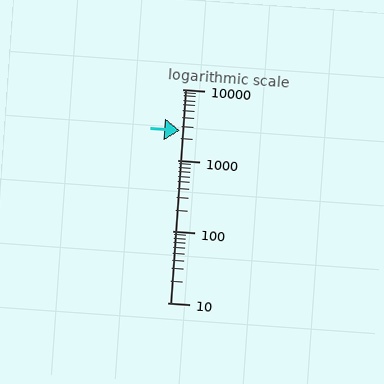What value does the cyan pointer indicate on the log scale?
The pointer indicates approximately 2600.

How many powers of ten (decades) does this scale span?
The scale spans 3 decades, from 10 to 10000.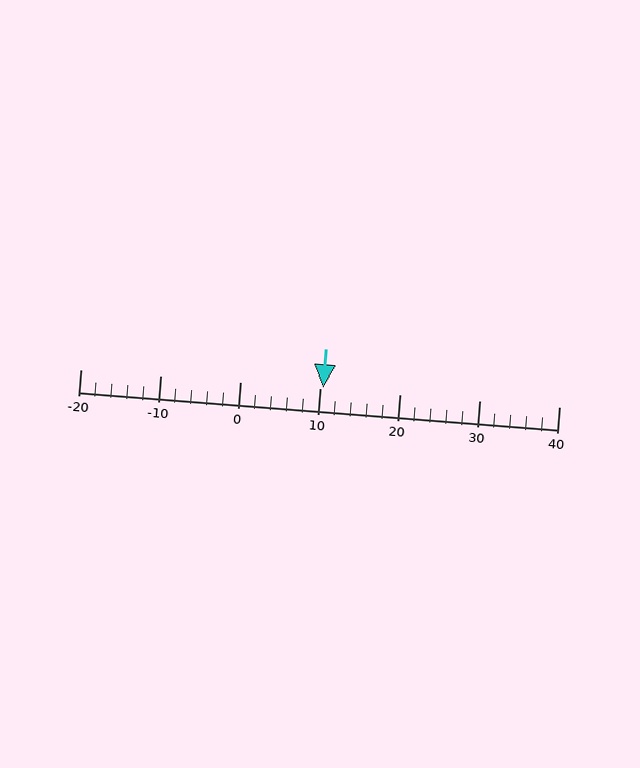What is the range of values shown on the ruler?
The ruler shows values from -20 to 40.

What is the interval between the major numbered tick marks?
The major tick marks are spaced 10 units apart.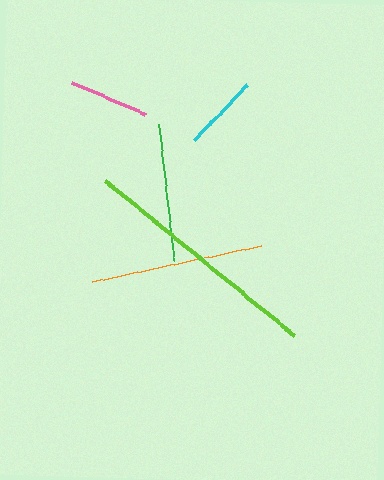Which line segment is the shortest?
The cyan line is the shortest at approximately 77 pixels.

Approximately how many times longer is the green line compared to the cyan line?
The green line is approximately 1.8 times the length of the cyan line.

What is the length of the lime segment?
The lime segment is approximately 245 pixels long.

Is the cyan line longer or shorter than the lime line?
The lime line is longer than the cyan line.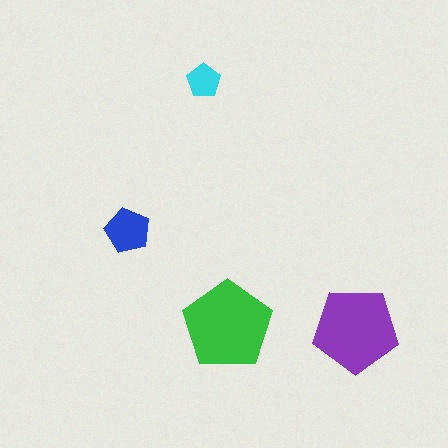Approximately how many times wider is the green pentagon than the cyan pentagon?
About 2.5 times wider.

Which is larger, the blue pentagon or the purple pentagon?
The purple one.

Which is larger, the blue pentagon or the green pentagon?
The green one.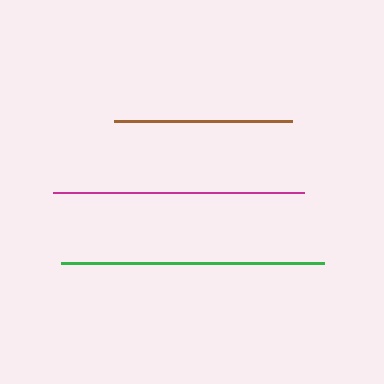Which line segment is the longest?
The green line is the longest at approximately 263 pixels.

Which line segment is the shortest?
The brown line is the shortest at approximately 178 pixels.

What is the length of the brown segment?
The brown segment is approximately 178 pixels long.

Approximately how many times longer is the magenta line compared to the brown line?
The magenta line is approximately 1.4 times the length of the brown line.